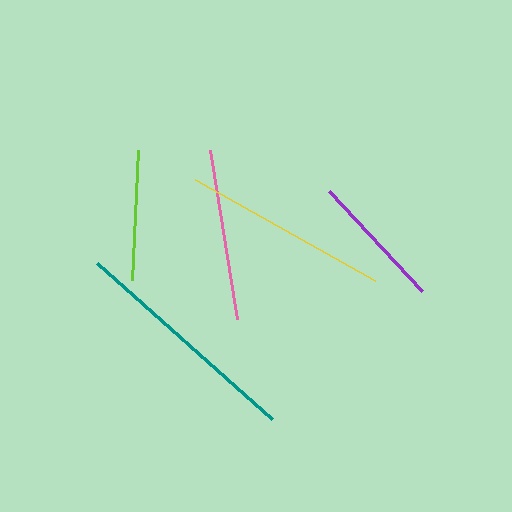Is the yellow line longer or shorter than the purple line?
The yellow line is longer than the purple line.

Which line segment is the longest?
The teal line is the longest at approximately 235 pixels.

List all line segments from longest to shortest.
From longest to shortest: teal, yellow, pink, purple, lime.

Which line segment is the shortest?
The lime line is the shortest at approximately 131 pixels.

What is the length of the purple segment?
The purple segment is approximately 136 pixels long.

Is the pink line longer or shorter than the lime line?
The pink line is longer than the lime line.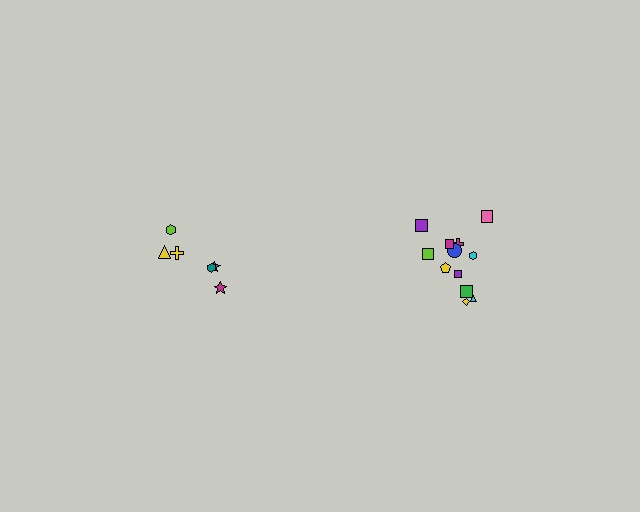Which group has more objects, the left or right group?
The right group.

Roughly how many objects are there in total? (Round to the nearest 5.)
Roughly 20 objects in total.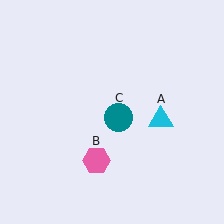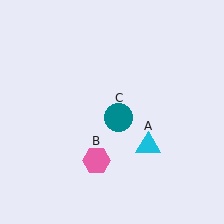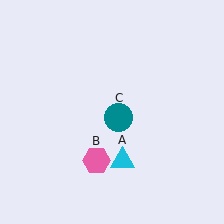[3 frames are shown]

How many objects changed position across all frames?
1 object changed position: cyan triangle (object A).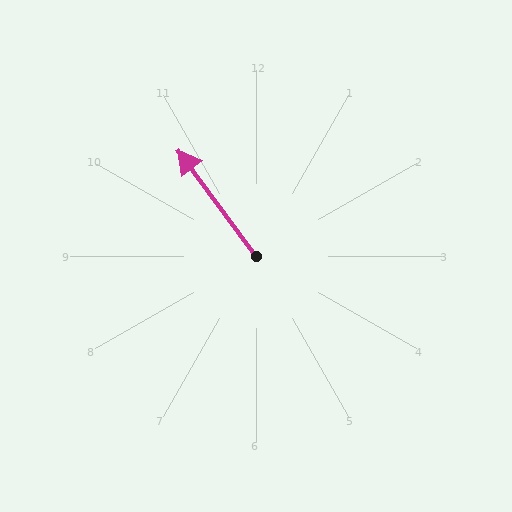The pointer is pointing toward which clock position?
Roughly 11 o'clock.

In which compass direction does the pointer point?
Northwest.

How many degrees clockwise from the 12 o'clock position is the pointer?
Approximately 324 degrees.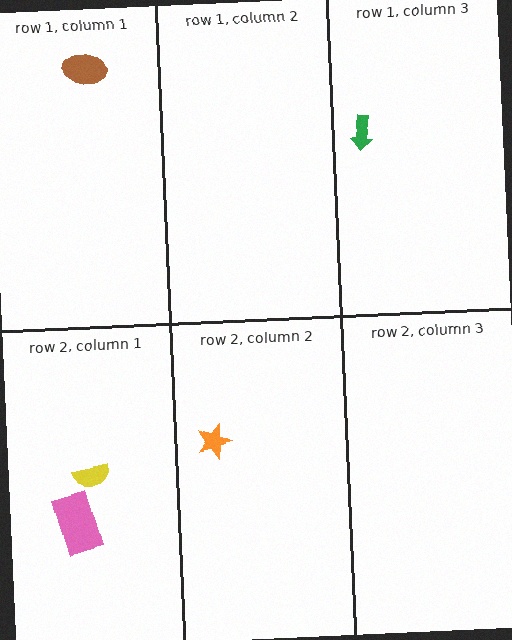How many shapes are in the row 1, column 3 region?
1.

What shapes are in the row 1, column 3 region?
The green arrow.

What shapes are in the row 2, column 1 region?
The pink rectangle, the yellow semicircle.